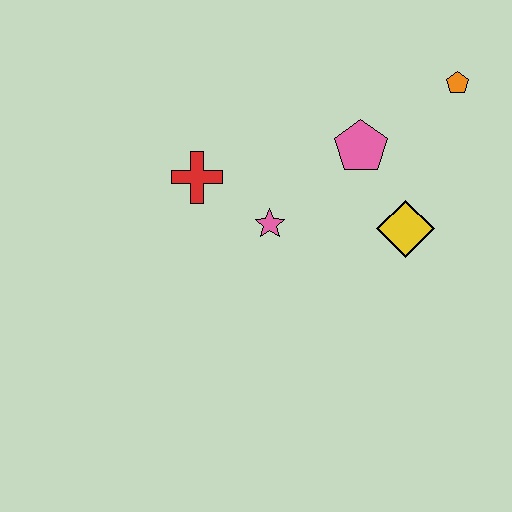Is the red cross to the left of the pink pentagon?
Yes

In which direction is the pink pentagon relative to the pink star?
The pink pentagon is to the right of the pink star.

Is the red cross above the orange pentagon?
No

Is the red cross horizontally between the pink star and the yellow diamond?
No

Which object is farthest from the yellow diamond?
The red cross is farthest from the yellow diamond.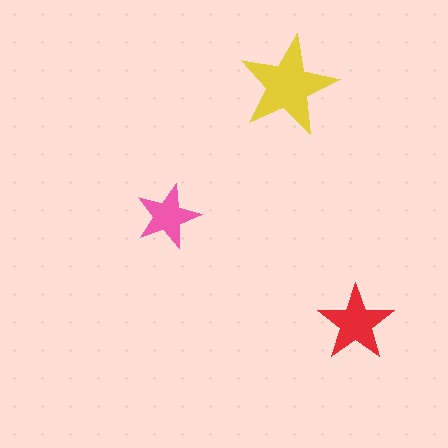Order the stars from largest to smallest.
the yellow one, the red one, the pink one.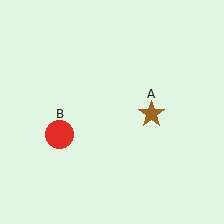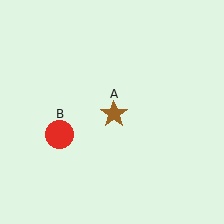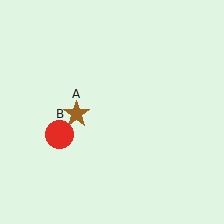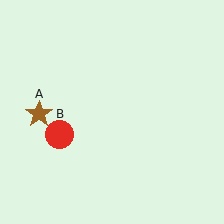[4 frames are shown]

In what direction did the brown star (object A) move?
The brown star (object A) moved left.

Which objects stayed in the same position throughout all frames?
Red circle (object B) remained stationary.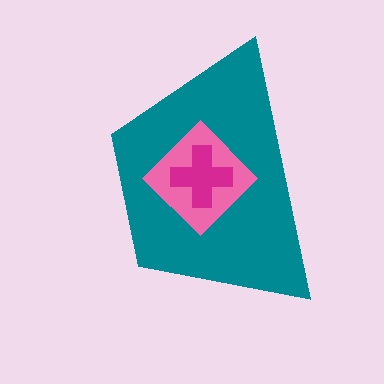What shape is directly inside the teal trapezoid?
The pink diamond.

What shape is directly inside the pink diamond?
The magenta cross.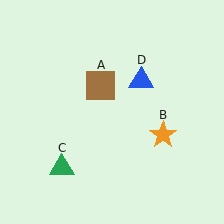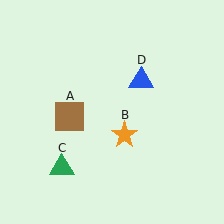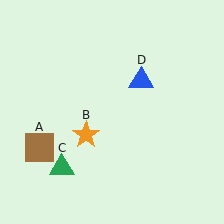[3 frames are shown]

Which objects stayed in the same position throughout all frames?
Green triangle (object C) and blue triangle (object D) remained stationary.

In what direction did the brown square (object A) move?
The brown square (object A) moved down and to the left.